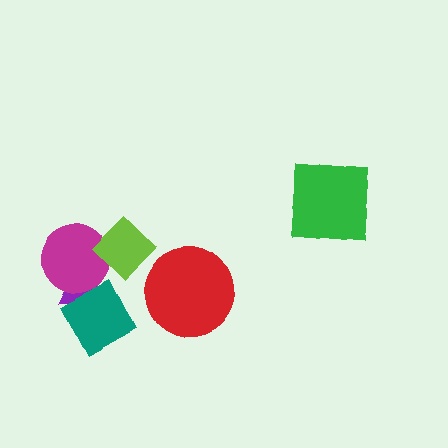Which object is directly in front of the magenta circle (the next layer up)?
The teal diamond is directly in front of the magenta circle.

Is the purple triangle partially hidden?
Yes, it is partially covered by another shape.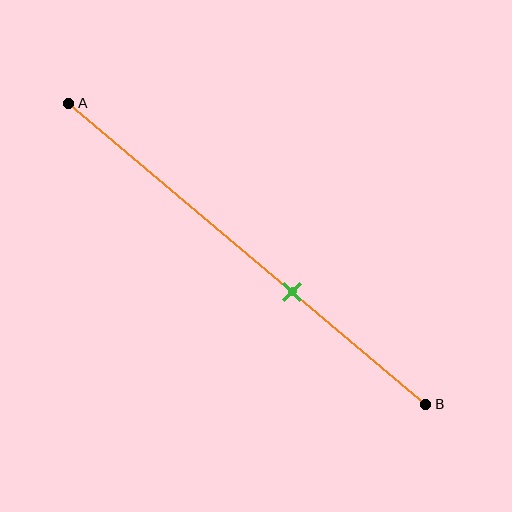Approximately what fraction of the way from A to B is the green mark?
The green mark is approximately 65% of the way from A to B.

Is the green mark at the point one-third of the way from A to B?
No, the mark is at about 65% from A, not at the 33% one-third point.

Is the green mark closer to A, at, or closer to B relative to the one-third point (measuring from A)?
The green mark is closer to point B than the one-third point of segment AB.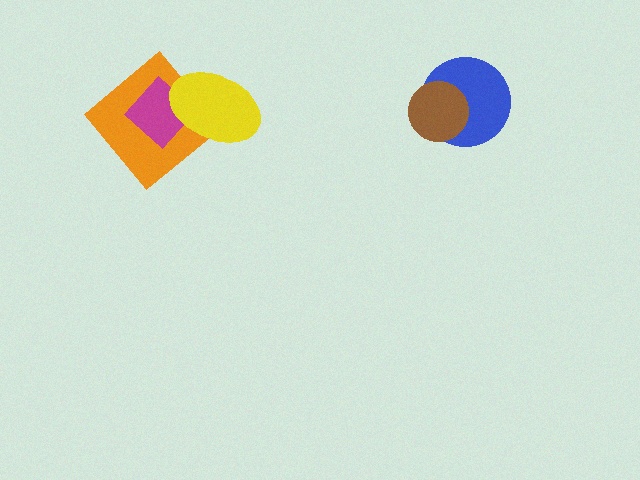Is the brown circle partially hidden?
No, no other shape covers it.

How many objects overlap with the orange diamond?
2 objects overlap with the orange diamond.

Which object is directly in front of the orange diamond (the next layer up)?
The magenta diamond is directly in front of the orange diamond.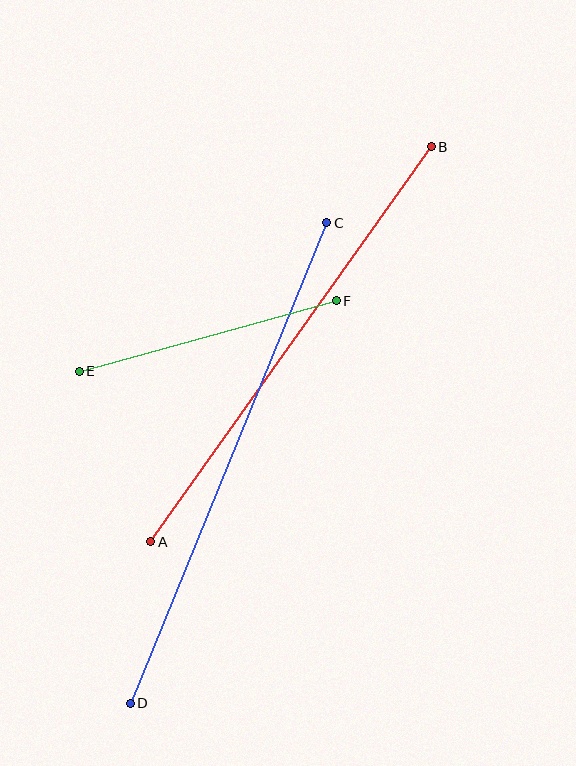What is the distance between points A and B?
The distance is approximately 484 pixels.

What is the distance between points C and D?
The distance is approximately 519 pixels.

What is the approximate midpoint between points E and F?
The midpoint is at approximately (208, 336) pixels.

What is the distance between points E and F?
The distance is approximately 267 pixels.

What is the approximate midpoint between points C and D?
The midpoint is at approximately (228, 463) pixels.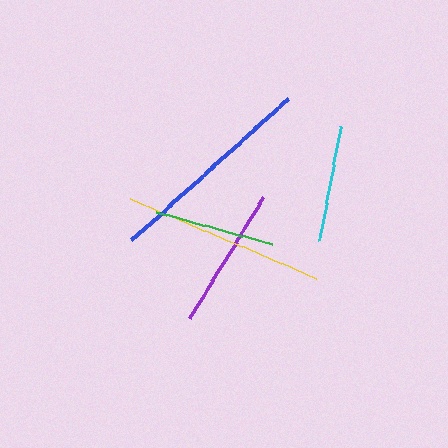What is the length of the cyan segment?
The cyan segment is approximately 116 pixels long.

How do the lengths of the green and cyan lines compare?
The green and cyan lines are approximately the same length.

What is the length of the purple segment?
The purple segment is approximately 141 pixels long.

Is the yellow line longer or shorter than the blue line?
The blue line is longer than the yellow line.